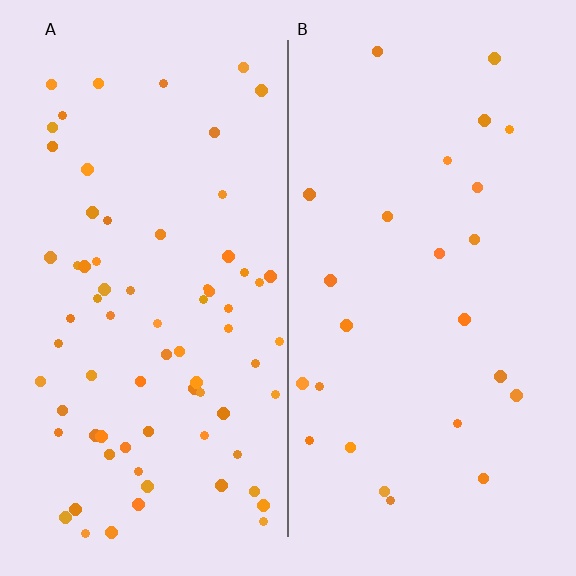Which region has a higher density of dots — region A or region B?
A (the left).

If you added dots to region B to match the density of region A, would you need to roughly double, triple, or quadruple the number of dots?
Approximately triple.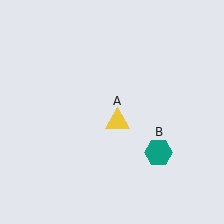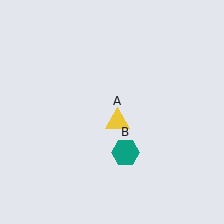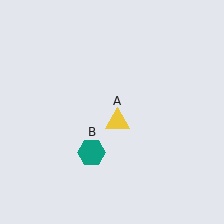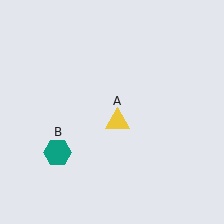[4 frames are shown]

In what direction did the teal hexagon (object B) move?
The teal hexagon (object B) moved left.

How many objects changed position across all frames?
1 object changed position: teal hexagon (object B).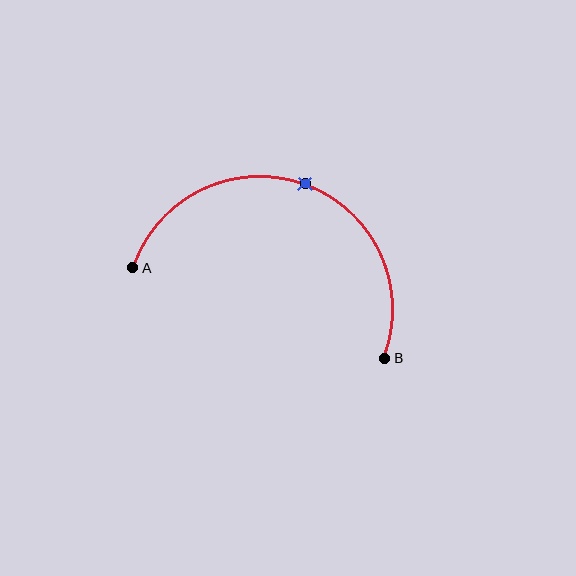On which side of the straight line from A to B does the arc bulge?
The arc bulges above the straight line connecting A and B.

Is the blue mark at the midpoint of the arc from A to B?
Yes. The blue mark lies on the arc at equal arc-length from both A and B — it is the arc midpoint.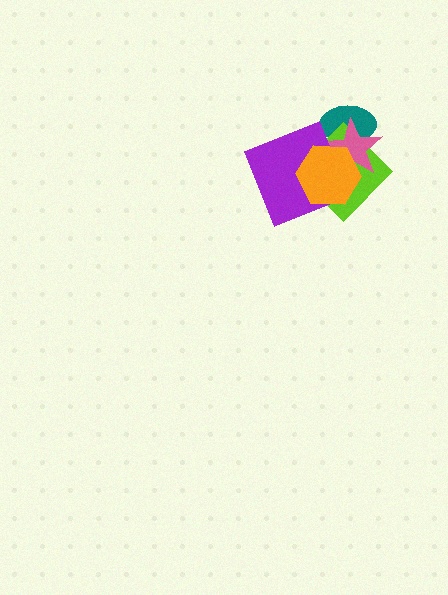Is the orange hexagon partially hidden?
No, no other shape covers it.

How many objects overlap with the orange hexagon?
4 objects overlap with the orange hexagon.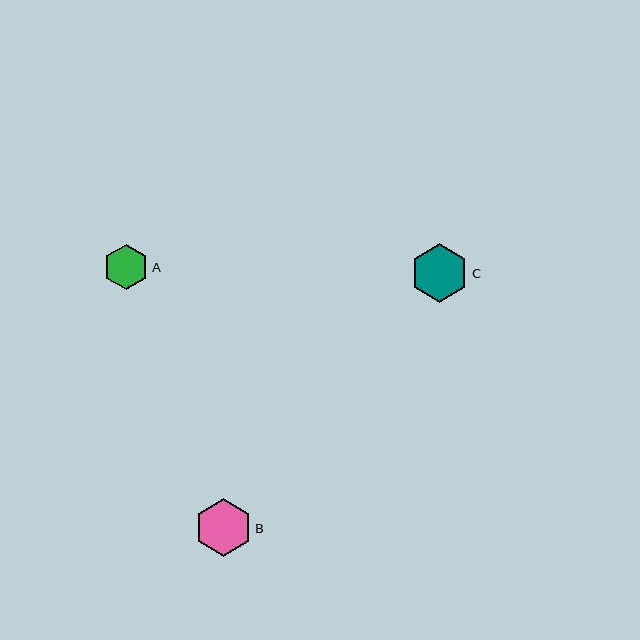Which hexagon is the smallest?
Hexagon A is the smallest with a size of approximately 45 pixels.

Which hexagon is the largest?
Hexagon C is the largest with a size of approximately 59 pixels.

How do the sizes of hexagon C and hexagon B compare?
Hexagon C and hexagon B are approximately the same size.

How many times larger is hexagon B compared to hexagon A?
Hexagon B is approximately 1.3 times the size of hexagon A.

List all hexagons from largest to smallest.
From largest to smallest: C, B, A.